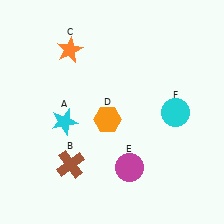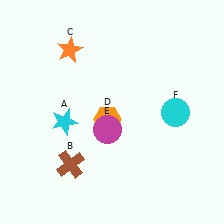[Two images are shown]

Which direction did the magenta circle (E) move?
The magenta circle (E) moved up.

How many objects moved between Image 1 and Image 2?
1 object moved between the two images.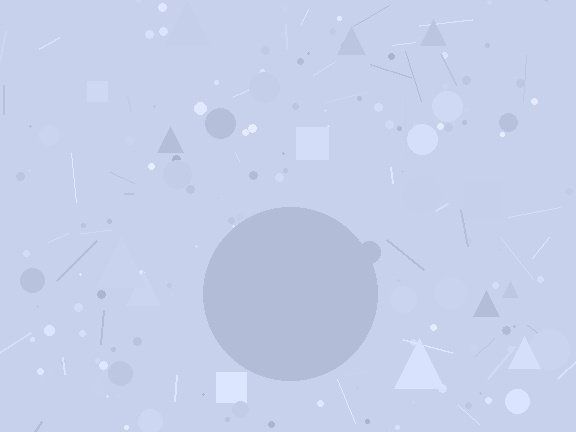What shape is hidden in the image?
A circle is hidden in the image.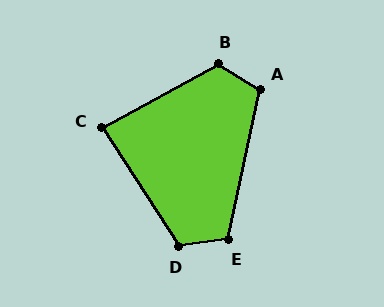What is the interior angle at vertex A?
Approximately 110 degrees (obtuse).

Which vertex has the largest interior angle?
B, at approximately 119 degrees.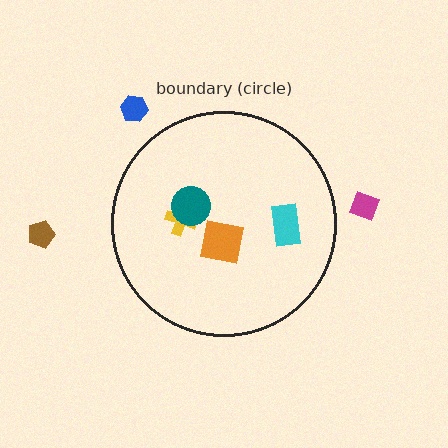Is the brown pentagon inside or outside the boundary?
Outside.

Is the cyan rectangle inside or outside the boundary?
Inside.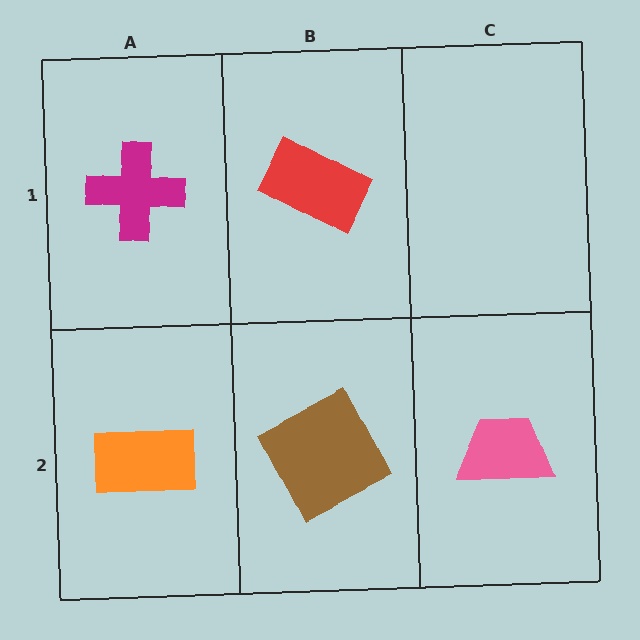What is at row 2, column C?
A pink trapezoid.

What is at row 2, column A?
An orange rectangle.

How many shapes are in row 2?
3 shapes.